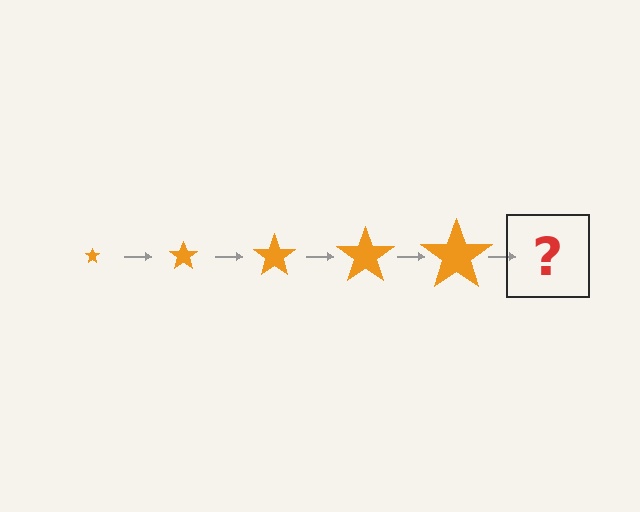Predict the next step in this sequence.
The next step is an orange star, larger than the previous one.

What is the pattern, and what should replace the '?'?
The pattern is that the star gets progressively larger each step. The '?' should be an orange star, larger than the previous one.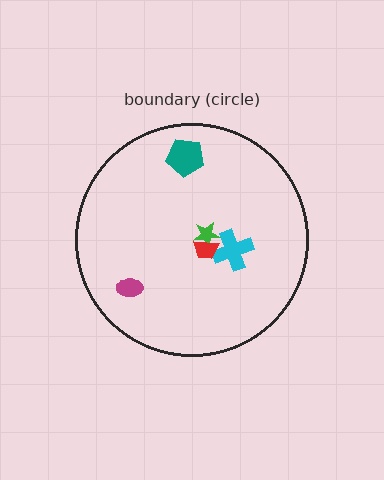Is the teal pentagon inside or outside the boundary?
Inside.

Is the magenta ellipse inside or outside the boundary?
Inside.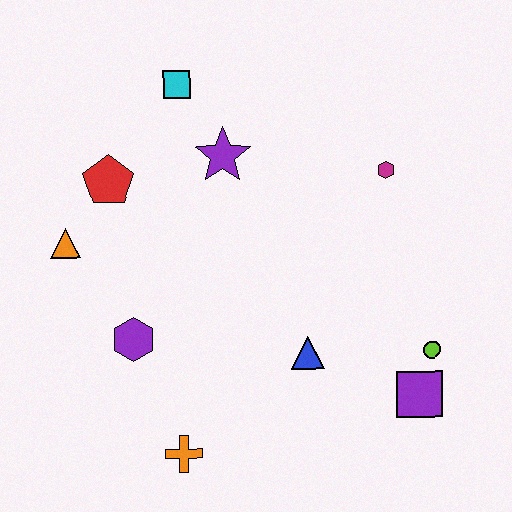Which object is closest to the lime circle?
The purple square is closest to the lime circle.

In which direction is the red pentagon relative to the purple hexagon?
The red pentagon is above the purple hexagon.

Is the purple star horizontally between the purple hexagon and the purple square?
Yes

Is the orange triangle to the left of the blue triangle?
Yes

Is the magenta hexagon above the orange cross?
Yes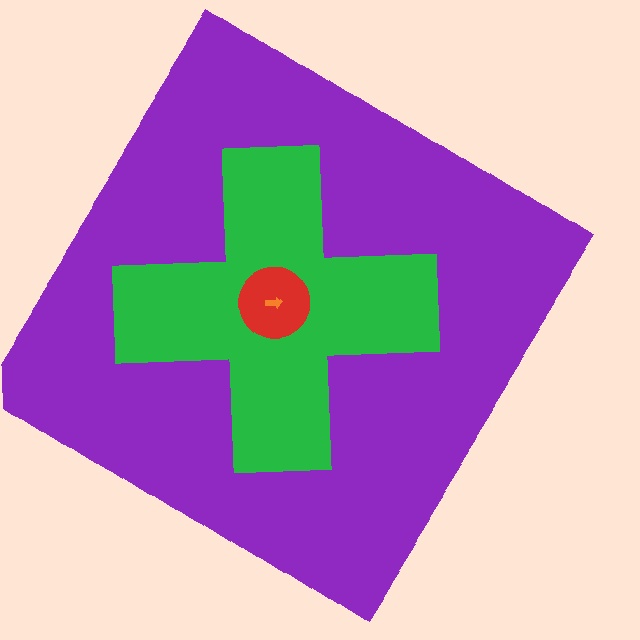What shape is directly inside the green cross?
The red circle.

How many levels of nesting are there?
4.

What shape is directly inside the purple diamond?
The green cross.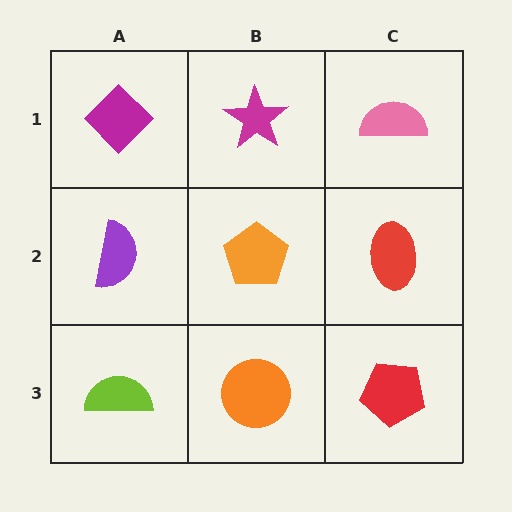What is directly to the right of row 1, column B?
A pink semicircle.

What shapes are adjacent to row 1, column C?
A red ellipse (row 2, column C), a magenta star (row 1, column B).